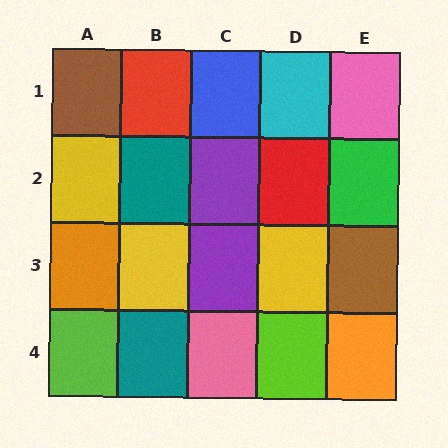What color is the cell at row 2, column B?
Teal.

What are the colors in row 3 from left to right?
Orange, yellow, purple, yellow, brown.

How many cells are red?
2 cells are red.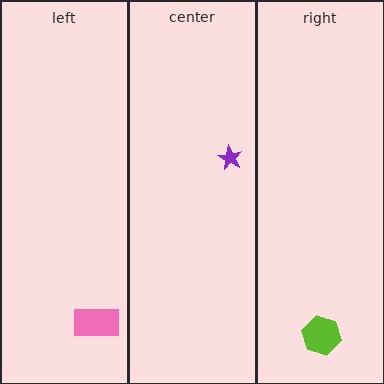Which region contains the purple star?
The center region.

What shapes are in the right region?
The lime hexagon.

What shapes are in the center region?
The purple star.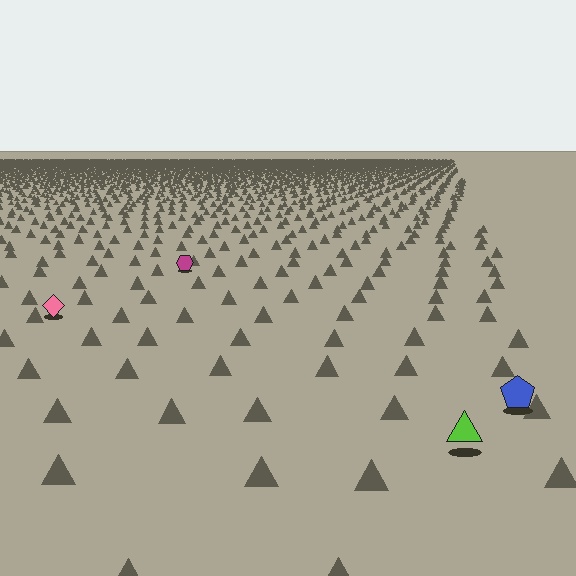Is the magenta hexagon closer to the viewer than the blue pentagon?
No. The blue pentagon is closer — you can tell from the texture gradient: the ground texture is coarser near it.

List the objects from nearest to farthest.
From nearest to farthest: the lime triangle, the blue pentagon, the pink diamond, the magenta hexagon.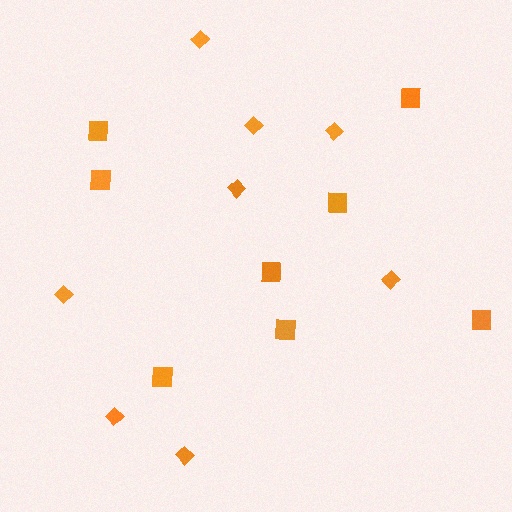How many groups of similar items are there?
There are 2 groups: one group of squares (8) and one group of diamonds (8).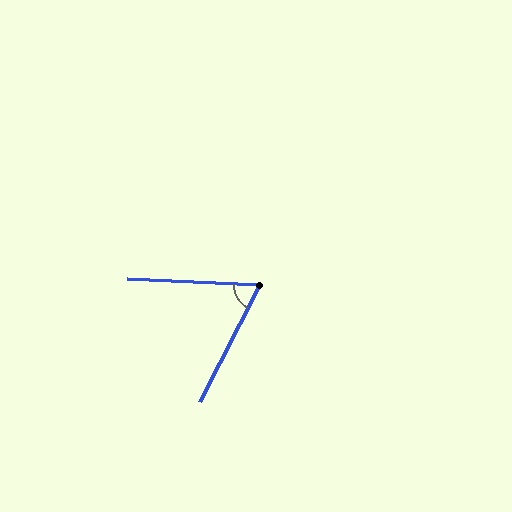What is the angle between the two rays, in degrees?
Approximately 66 degrees.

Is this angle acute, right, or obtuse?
It is acute.